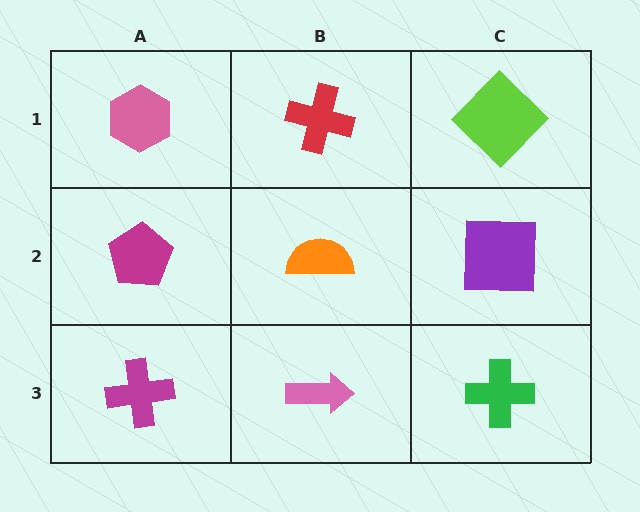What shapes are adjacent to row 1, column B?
An orange semicircle (row 2, column B), a pink hexagon (row 1, column A), a lime diamond (row 1, column C).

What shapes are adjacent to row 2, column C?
A lime diamond (row 1, column C), a green cross (row 3, column C), an orange semicircle (row 2, column B).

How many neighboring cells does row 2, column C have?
3.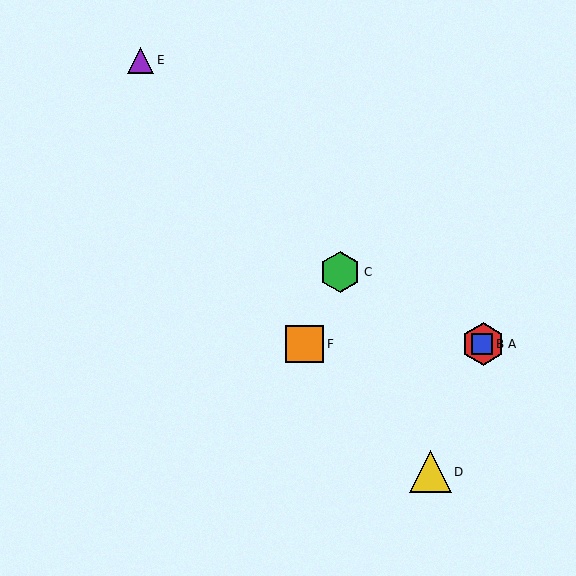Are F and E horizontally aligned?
No, F is at y≈344 and E is at y≈60.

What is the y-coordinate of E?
Object E is at y≈60.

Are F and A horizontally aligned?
Yes, both are at y≈344.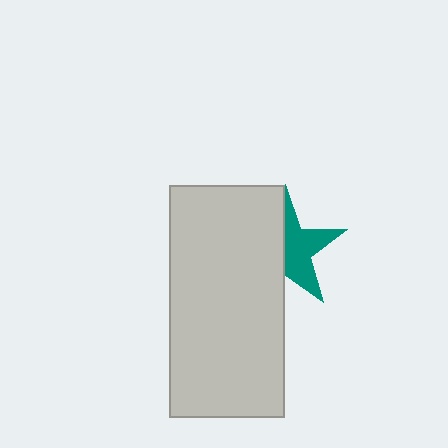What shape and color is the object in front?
The object in front is a light gray rectangle.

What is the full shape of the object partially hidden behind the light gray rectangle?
The partially hidden object is a teal star.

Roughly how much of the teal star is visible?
About half of it is visible (roughly 50%).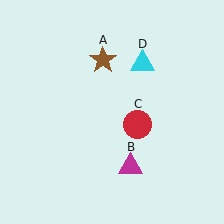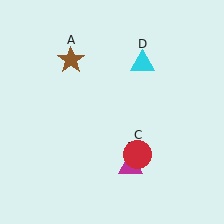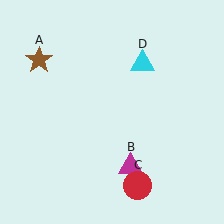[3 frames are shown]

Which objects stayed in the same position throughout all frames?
Magenta triangle (object B) and cyan triangle (object D) remained stationary.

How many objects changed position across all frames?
2 objects changed position: brown star (object A), red circle (object C).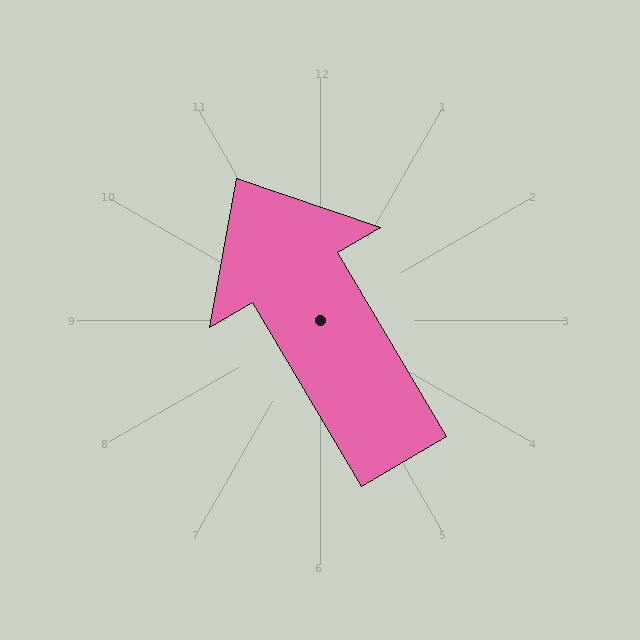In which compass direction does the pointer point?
Northwest.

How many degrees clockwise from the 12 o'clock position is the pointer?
Approximately 329 degrees.